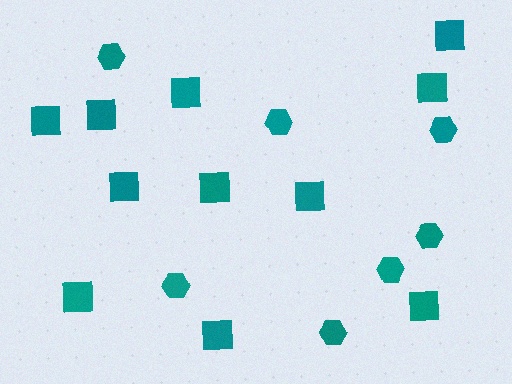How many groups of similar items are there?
There are 2 groups: one group of squares (11) and one group of hexagons (7).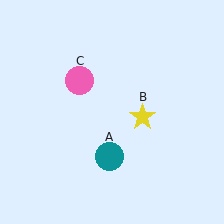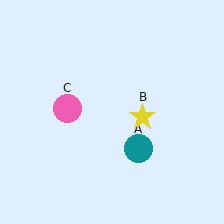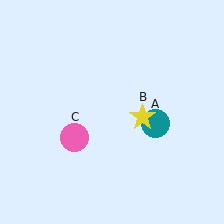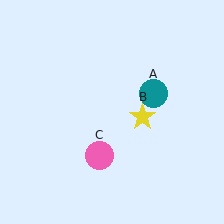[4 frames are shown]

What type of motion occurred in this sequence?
The teal circle (object A), pink circle (object C) rotated counterclockwise around the center of the scene.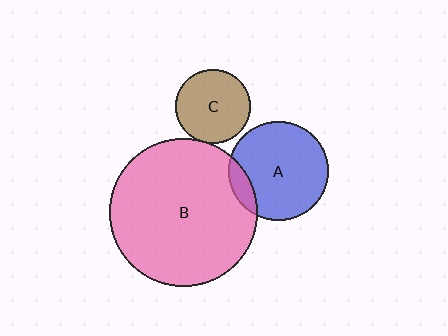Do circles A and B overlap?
Yes.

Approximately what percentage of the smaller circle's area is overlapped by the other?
Approximately 10%.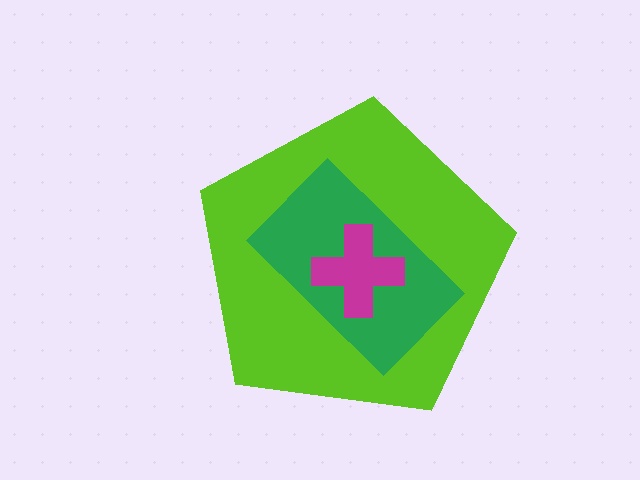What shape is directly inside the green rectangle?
The magenta cross.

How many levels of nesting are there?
3.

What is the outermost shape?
The lime pentagon.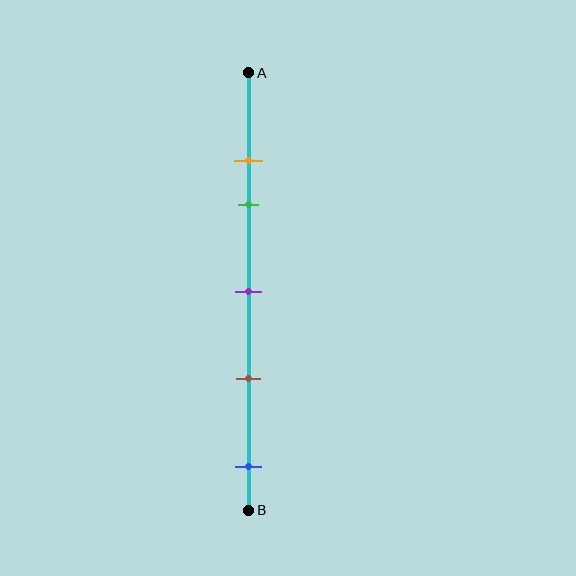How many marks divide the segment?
There are 5 marks dividing the segment.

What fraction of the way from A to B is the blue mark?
The blue mark is approximately 90% (0.9) of the way from A to B.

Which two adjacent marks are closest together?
The orange and green marks are the closest adjacent pair.